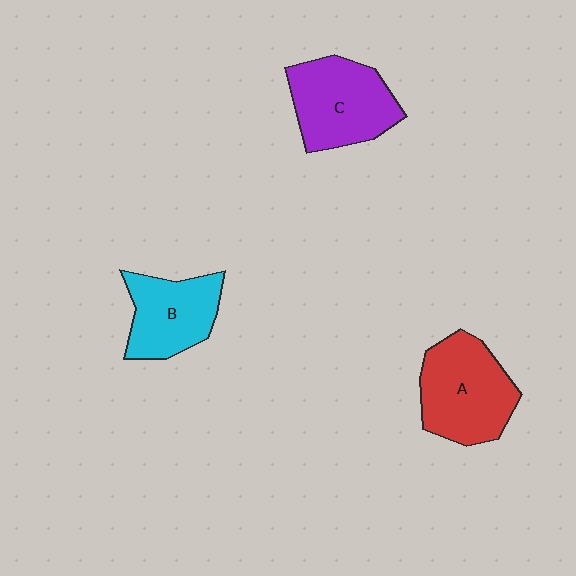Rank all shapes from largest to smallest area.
From largest to smallest: A (red), C (purple), B (cyan).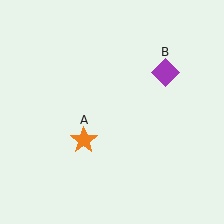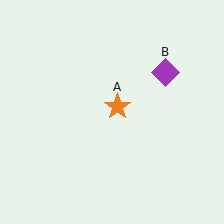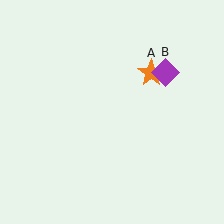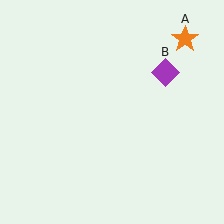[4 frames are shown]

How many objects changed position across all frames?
1 object changed position: orange star (object A).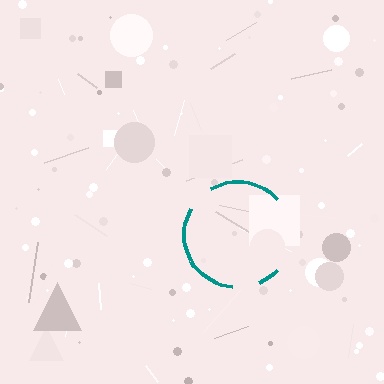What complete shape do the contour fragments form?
The contour fragments form a circle.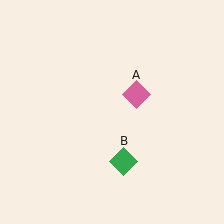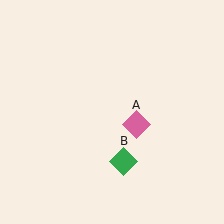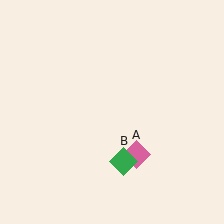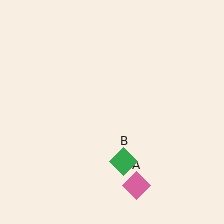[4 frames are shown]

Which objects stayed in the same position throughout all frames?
Green diamond (object B) remained stationary.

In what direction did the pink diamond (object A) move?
The pink diamond (object A) moved down.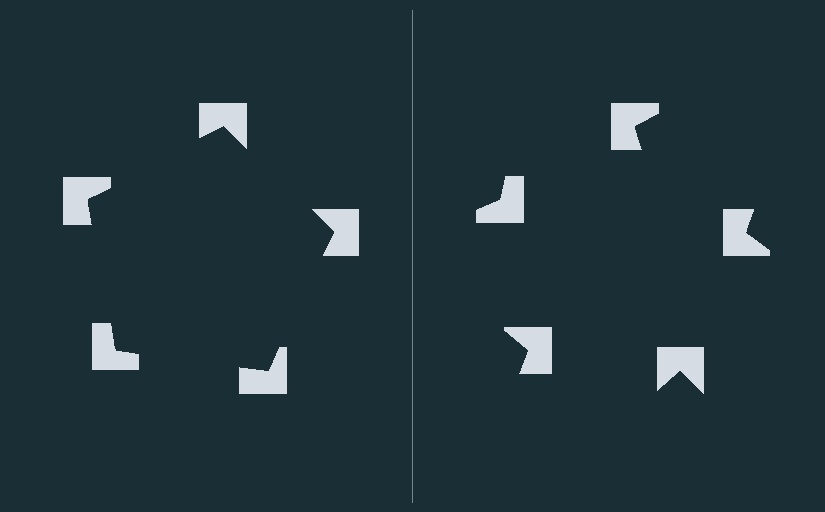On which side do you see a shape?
An illusory pentagon appears on the left side. On the right side the wedge cuts are rotated, so no coherent shape forms.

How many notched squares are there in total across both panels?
10 — 5 on each side.